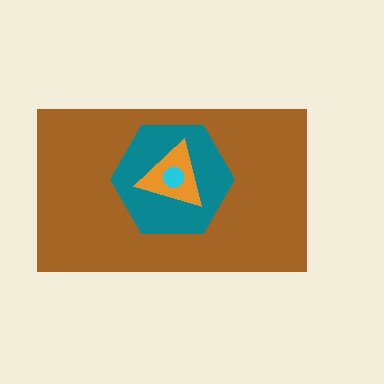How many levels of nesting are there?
4.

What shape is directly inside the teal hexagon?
The orange triangle.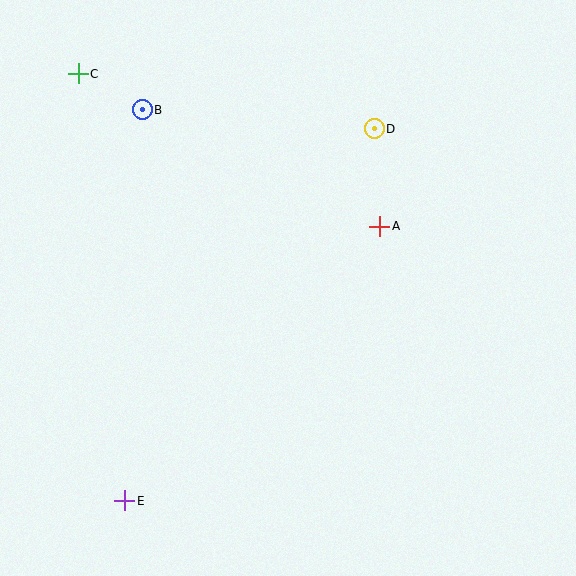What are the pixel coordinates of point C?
Point C is at (78, 74).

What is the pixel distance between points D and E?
The distance between D and E is 448 pixels.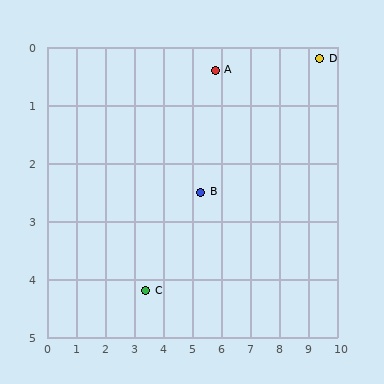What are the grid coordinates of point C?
Point C is at approximately (3.4, 4.2).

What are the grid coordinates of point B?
Point B is at approximately (5.3, 2.5).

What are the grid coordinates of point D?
Point D is at approximately (9.4, 0.2).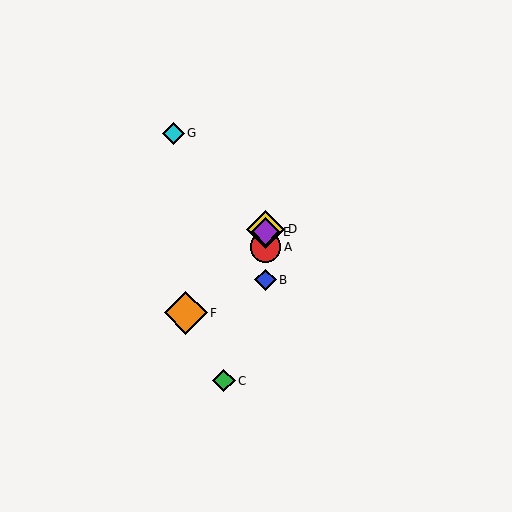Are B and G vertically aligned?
No, B is at x≈266 and G is at x≈173.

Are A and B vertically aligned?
Yes, both are at x≈266.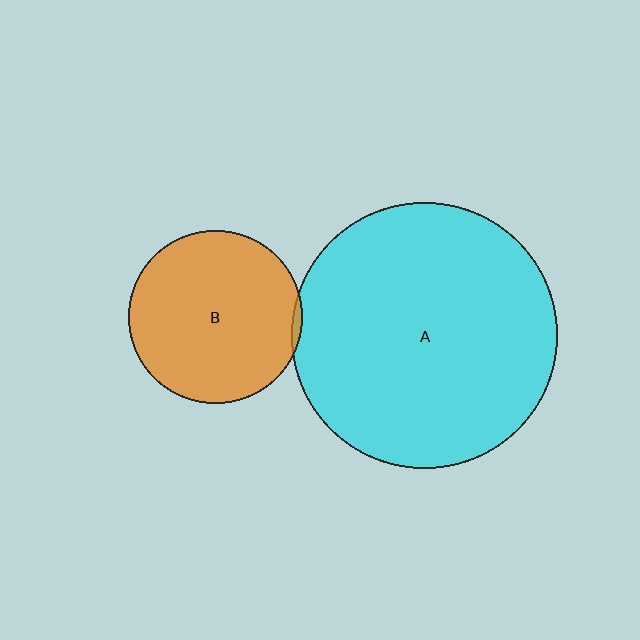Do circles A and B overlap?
Yes.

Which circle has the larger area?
Circle A (cyan).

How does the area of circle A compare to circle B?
Approximately 2.3 times.